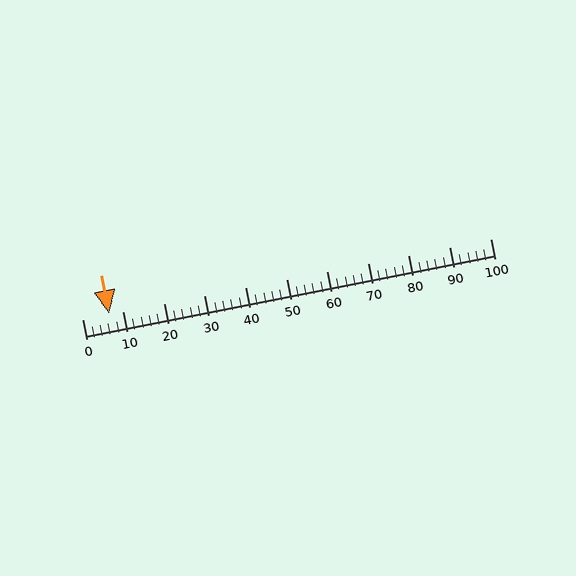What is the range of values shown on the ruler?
The ruler shows values from 0 to 100.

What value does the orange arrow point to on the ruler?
The orange arrow points to approximately 6.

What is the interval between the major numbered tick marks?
The major tick marks are spaced 10 units apart.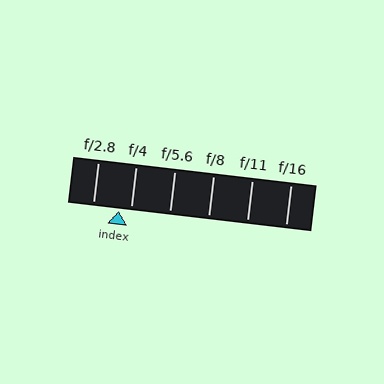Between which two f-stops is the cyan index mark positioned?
The index mark is between f/2.8 and f/4.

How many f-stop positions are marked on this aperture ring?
There are 6 f-stop positions marked.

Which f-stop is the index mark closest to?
The index mark is closest to f/4.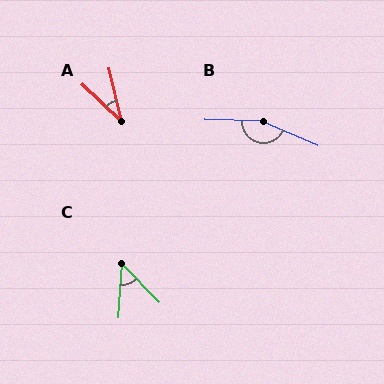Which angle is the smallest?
A, at approximately 33 degrees.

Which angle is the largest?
B, at approximately 159 degrees.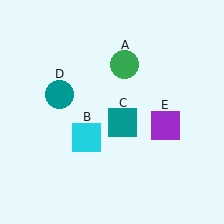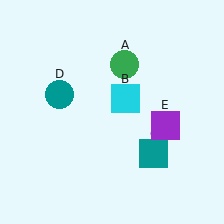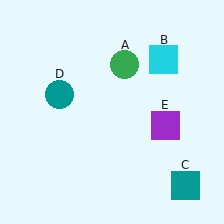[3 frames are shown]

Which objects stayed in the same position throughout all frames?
Green circle (object A) and teal circle (object D) and purple square (object E) remained stationary.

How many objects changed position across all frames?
2 objects changed position: cyan square (object B), teal square (object C).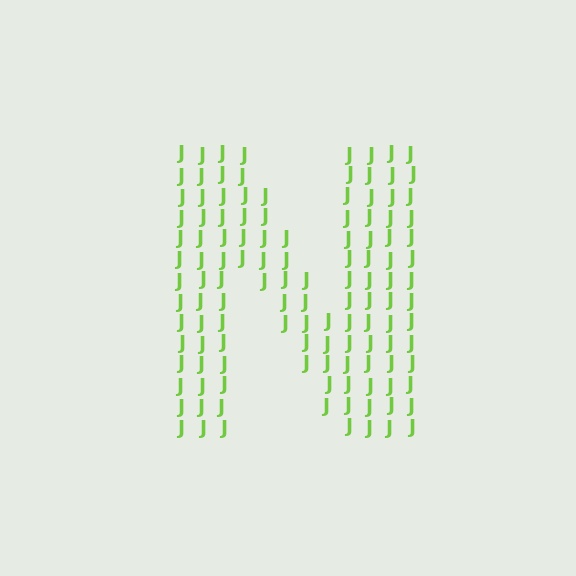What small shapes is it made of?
It is made of small letter J's.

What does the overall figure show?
The overall figure shows the letter N.